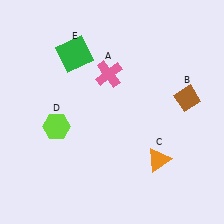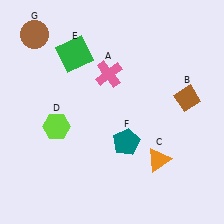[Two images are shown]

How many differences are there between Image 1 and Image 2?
There are 2 differences between the two images.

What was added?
A teal pentagon (F), a brown circle (G) were added in Image 2.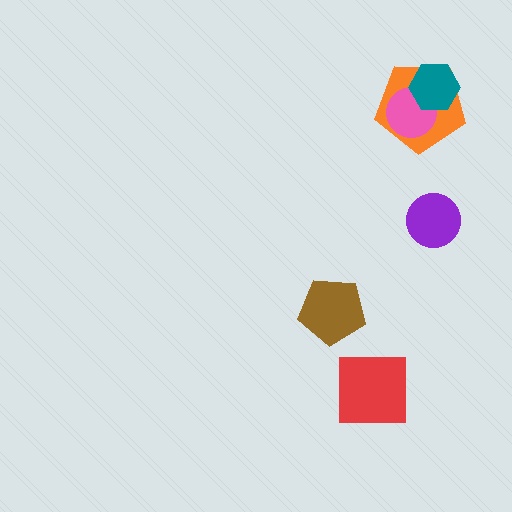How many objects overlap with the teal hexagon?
2 objects overlap with the teal hexagon.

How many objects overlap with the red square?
0 objects overlap with the red square.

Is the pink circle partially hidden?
Yes, it is partially covered by another shape.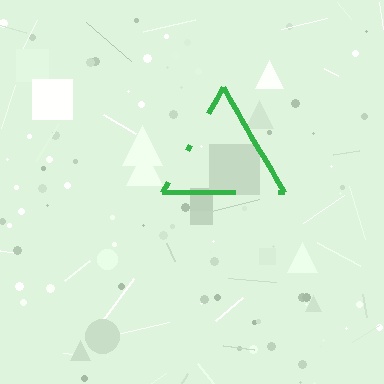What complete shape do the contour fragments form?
The contour fragments form a triangle.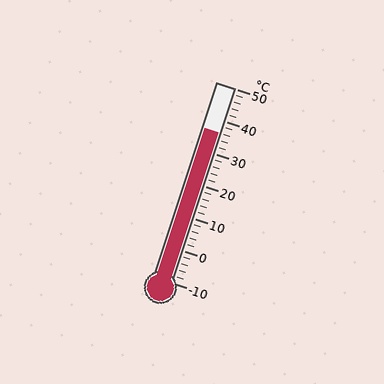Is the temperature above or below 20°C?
The temperature is above 20°C.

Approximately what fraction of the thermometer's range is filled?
The thermometer is filled to approximately 75% of its range.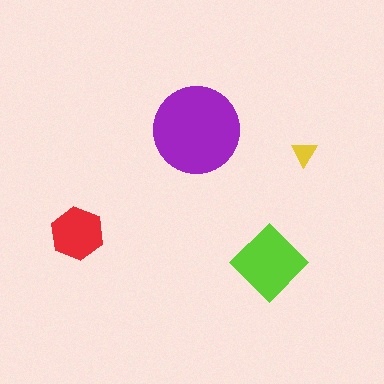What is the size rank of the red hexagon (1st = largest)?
3rd.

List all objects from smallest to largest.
The yellow triangle, the red hexagon, the lime diamond, the purple circle.